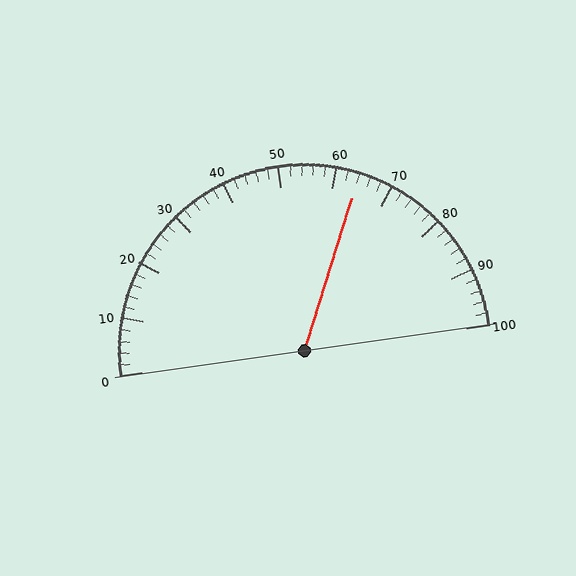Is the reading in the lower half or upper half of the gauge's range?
The reading is in the upper half of the range (0 to 100).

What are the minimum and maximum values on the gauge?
The gauge ranges from 0 to 100.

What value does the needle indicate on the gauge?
The needle indicates approximately 64.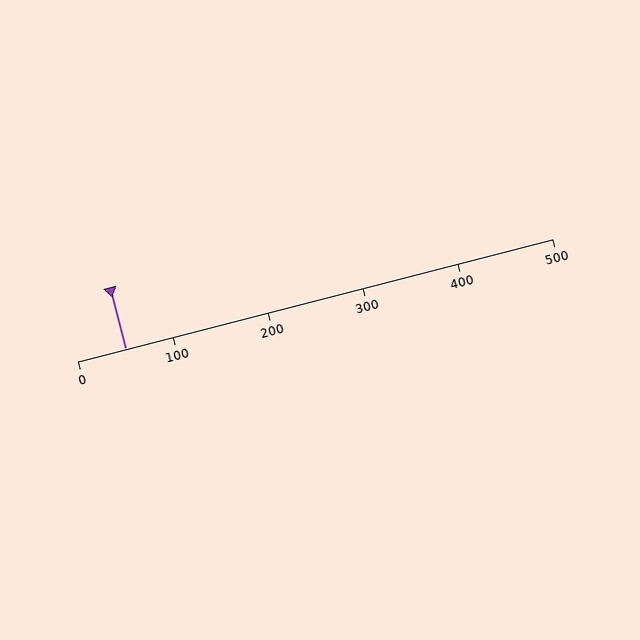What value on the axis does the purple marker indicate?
The marker indicates approximately 50.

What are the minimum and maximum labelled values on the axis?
The axis runs from 0 to 500.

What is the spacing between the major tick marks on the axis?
The major ticks are spaced 100 apart.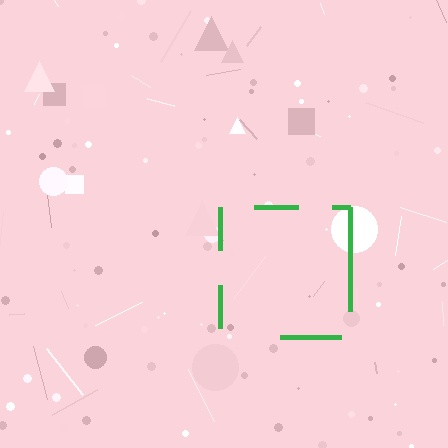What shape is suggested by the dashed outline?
The dashed outline suggests a square.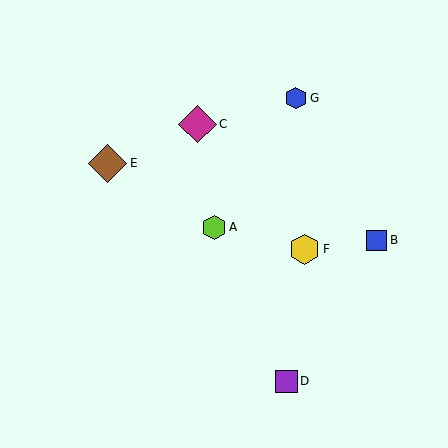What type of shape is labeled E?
Shape E is a brown diamond.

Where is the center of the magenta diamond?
The center of the magenta diamond is at (198, 124).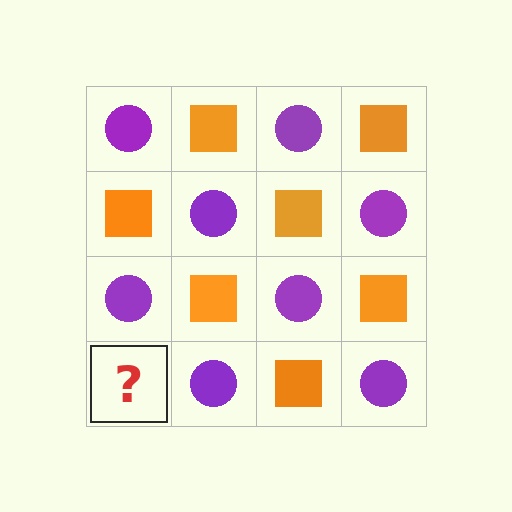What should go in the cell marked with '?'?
The missing cell should contain an orange square.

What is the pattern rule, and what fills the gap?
The rule is that it alternates purple circle and orange square in a checkerboard pattern. The gap should be filled with an orange square.